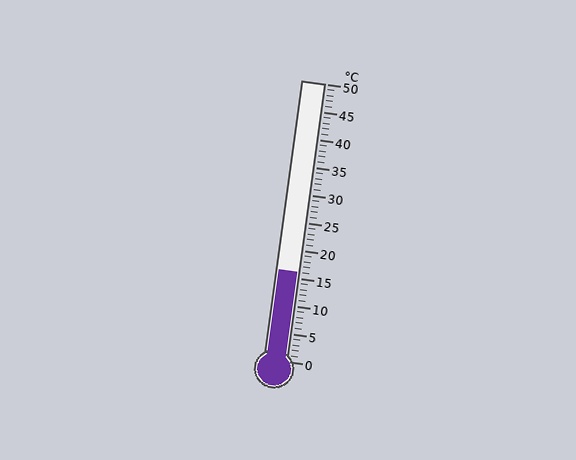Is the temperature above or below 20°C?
The temperature is below 20°C.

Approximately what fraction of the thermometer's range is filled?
The thermometer is filled to approximately 30% of its range.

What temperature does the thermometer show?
The thermometer shows approximately 16°C.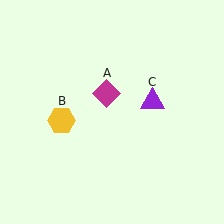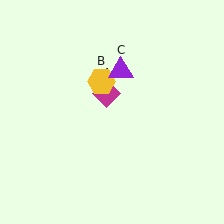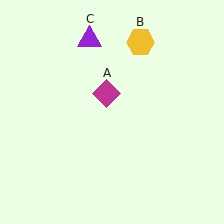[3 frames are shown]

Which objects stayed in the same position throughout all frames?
Magenta diamond (object A) remained stationary.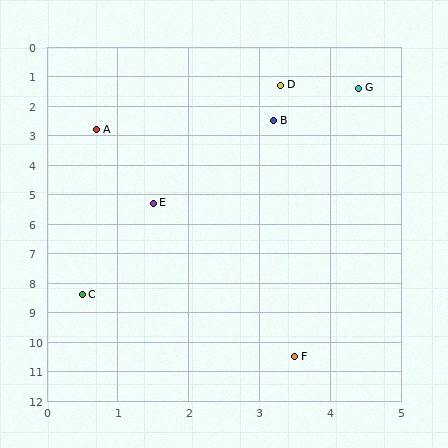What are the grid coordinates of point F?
Point F is at approximately (3.5, 10.5).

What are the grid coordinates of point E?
Point E is at approximately (1.5, 5.3).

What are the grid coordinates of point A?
Point A is at approximately (0.7, 2.8).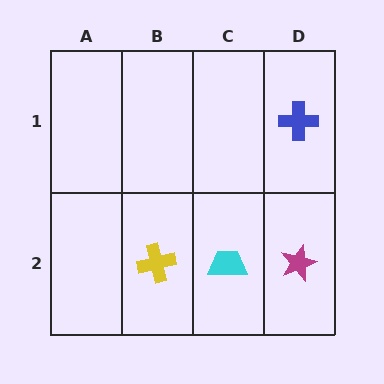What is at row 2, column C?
A cyan trapezoid.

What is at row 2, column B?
A yellow cross.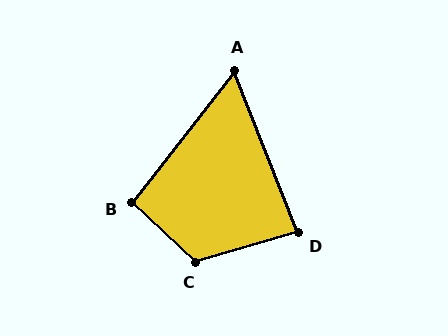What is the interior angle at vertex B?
Approximately 95 degrees (obtuse).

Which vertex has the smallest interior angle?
A, at approximately 59 degrees.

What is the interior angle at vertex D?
Approximately 85 degrees (acute).